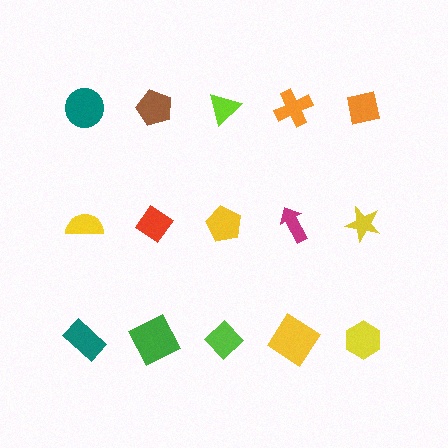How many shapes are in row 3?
5 shapes.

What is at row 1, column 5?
An orange square.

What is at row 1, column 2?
A brown pentagon.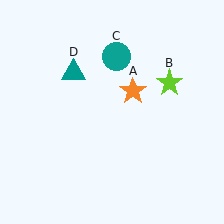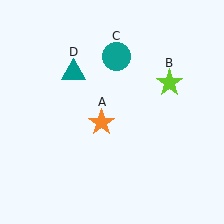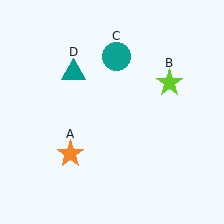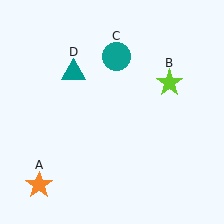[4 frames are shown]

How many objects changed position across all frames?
1 object changed position: orange star (object A).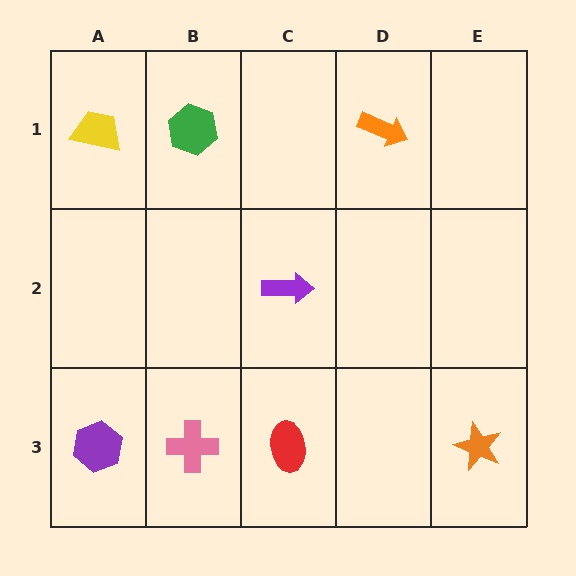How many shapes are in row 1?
3 shapes.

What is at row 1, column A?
A yellow trapezoid.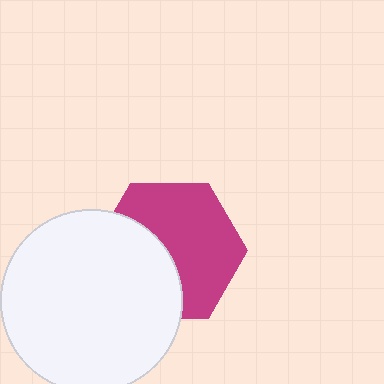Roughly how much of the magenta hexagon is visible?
About half of it is visible (roughly 59%).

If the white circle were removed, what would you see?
You would see the complete magenta hexagon.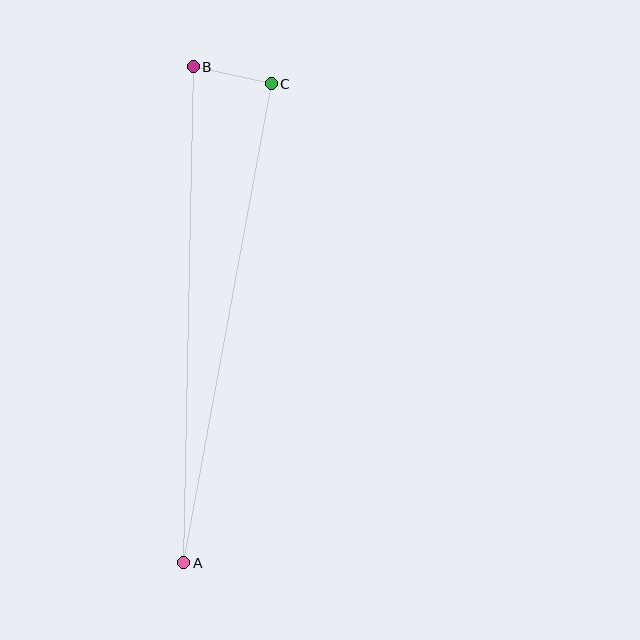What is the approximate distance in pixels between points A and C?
The distance between A and C is approximately 487 pixels.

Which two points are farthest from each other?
Points A and B are farthest from each other.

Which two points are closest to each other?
Points B and C are closest to each other.